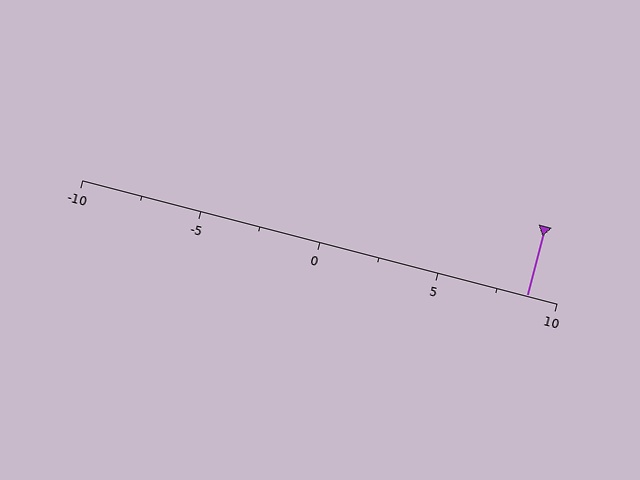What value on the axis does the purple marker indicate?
The marker indicates approximately 8.8.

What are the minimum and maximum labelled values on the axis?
The axis runs from -10 to 10.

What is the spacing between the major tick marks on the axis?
The major ticks are spaced 5 apart.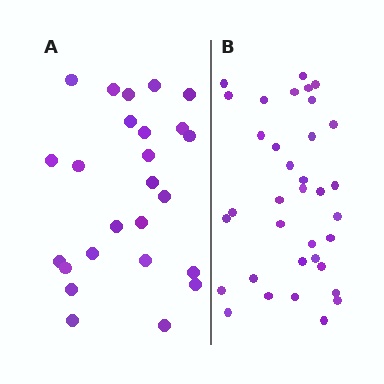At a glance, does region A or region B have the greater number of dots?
Region B (the right region) has more dots.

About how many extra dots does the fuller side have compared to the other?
Region B has roughly 10 or so more dots than region A.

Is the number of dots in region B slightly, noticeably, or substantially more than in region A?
Region B has noticeably more, but not dramatically so. The ratio is roughly 1.4 to 1.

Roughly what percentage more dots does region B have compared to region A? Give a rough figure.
About 40% more.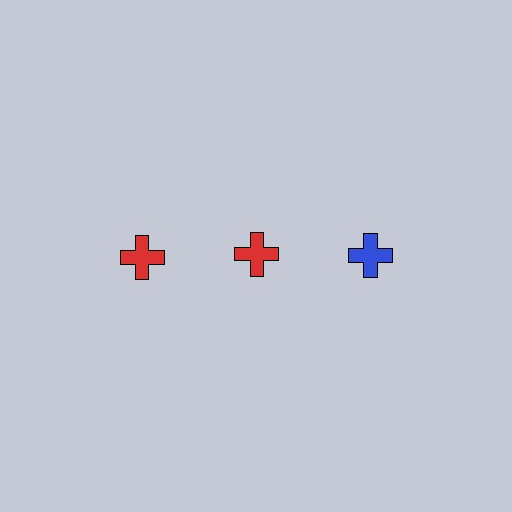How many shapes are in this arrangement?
There are 3 shapes arranged in a grid pattern.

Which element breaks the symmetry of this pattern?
The blue cross in the top row, center column breaks the symmetry. All other shapes are red crosses.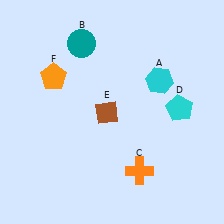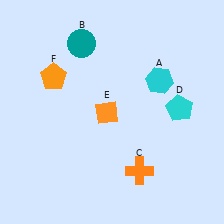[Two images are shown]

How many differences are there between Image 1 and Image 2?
There is 1 difference between the two images.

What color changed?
The diamond (E) changed from brown in Image 1 to orange in Image 2.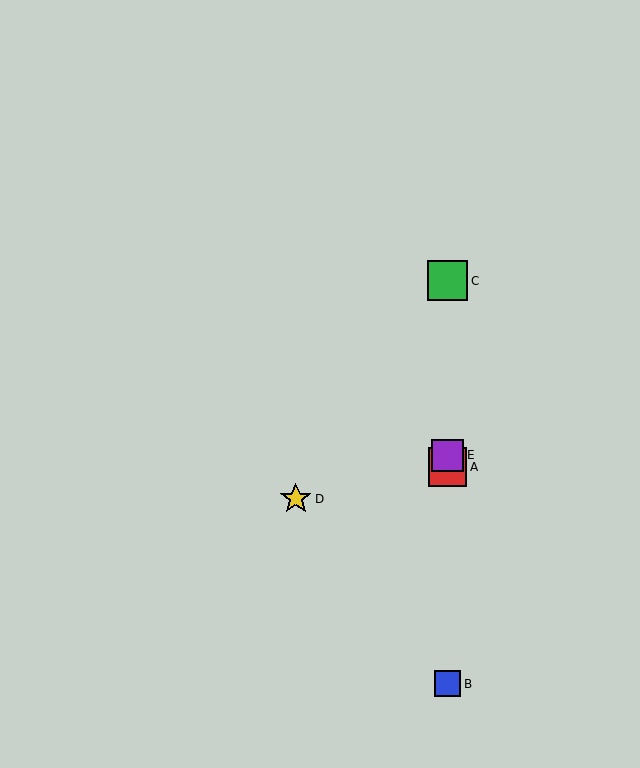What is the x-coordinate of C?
Object C is at x≈448.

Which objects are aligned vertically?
Objects A, B, C, E are aligned vertically.